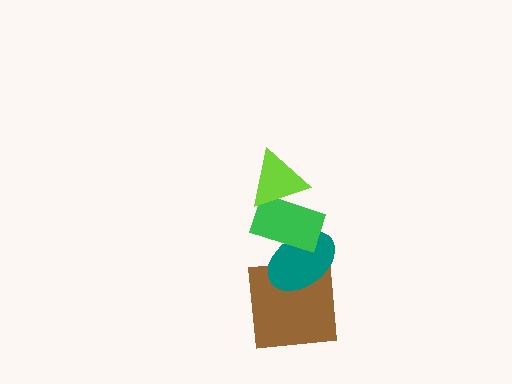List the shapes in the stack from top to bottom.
From top to bottom: the lime triangle, the green rectangle, the teal ellipse, the brown square.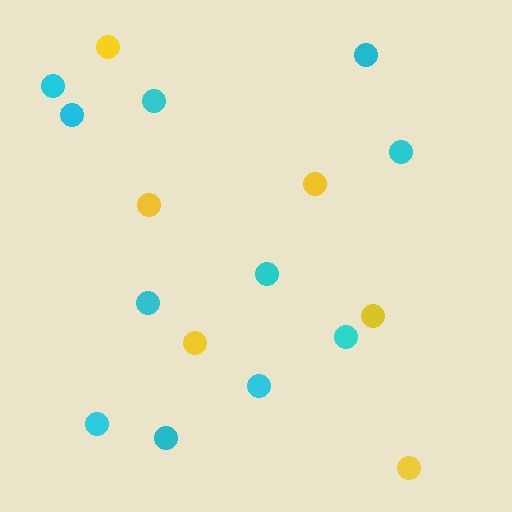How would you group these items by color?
There are 2 groups: one group of cyan circles (11) and one group of yellow circles (6).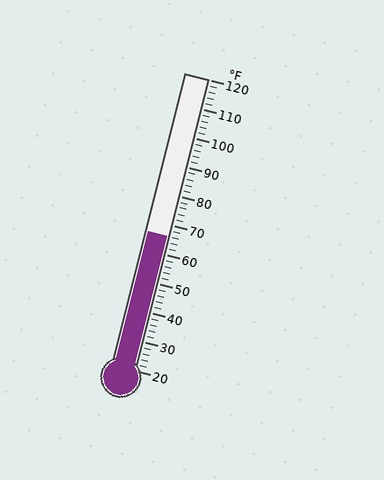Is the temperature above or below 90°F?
The temperature is below 90°F.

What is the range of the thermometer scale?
The thermometer scale ranges from 20°F to 120°F.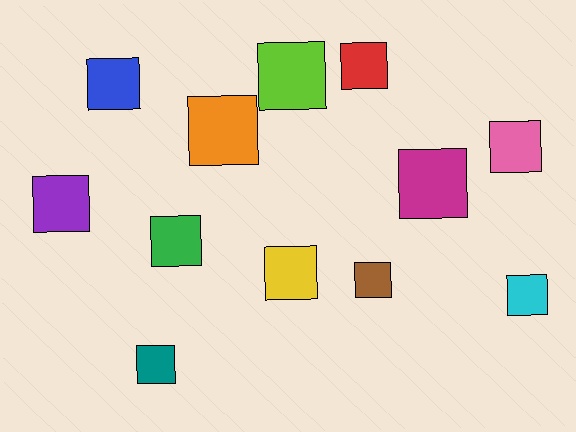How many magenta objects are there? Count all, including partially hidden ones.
There is 1 magenta object.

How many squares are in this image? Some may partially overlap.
There are 12 squares.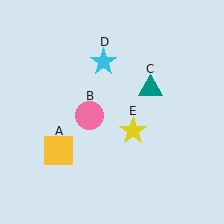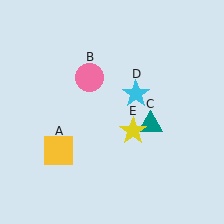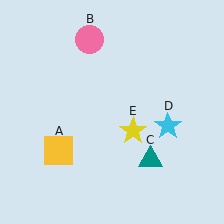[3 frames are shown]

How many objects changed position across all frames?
3 objects changed position: pink circle (object B), teal triangle (object C), cyan star (object D).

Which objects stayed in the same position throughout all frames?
Yellow square (object A) and yellow star (object E) remained stationary.